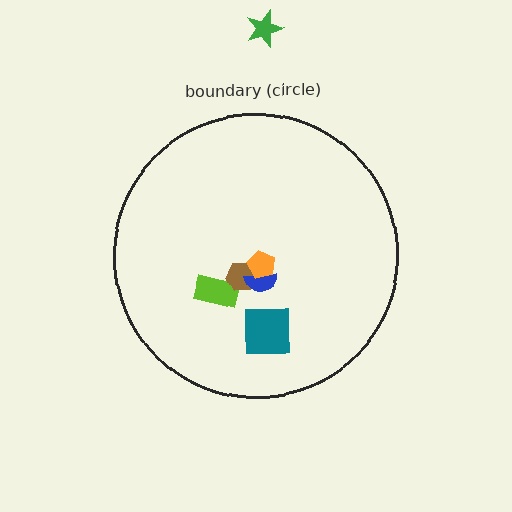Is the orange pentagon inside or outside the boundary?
Inside.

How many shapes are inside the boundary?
5 inside, 1 outside.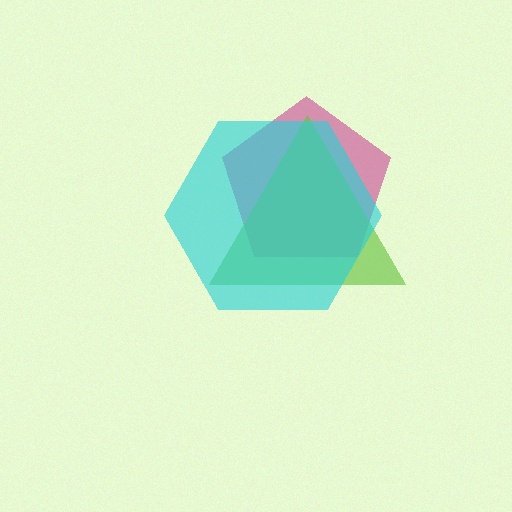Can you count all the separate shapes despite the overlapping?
Yes, there are 3 separate shapes.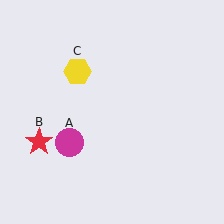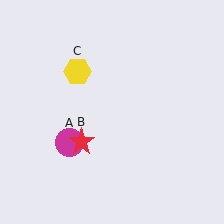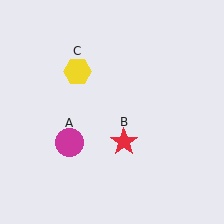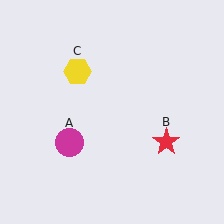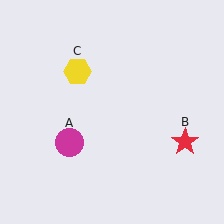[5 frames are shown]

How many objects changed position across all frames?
1 object changed position: red star (object B).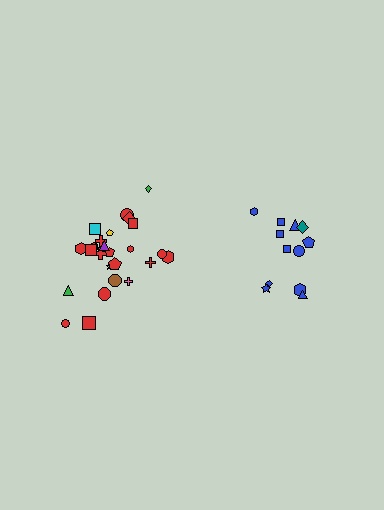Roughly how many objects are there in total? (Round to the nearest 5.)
Roughly 35 objects in total.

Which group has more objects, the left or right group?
The left group.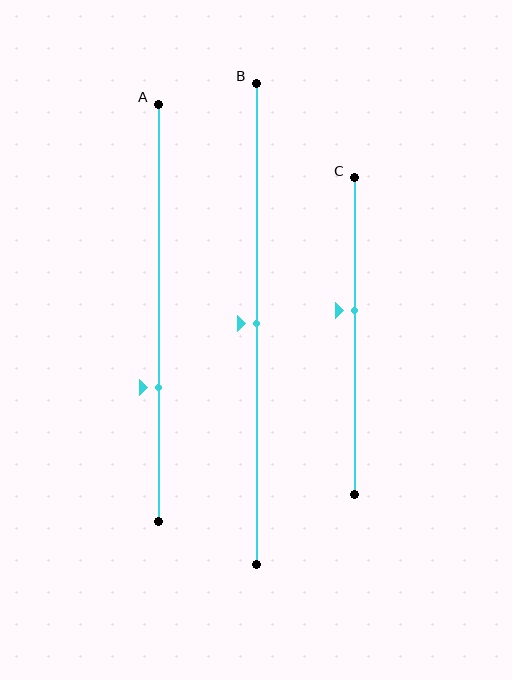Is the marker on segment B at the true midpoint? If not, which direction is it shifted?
Yes, the marker on segment B is at the true midpoint.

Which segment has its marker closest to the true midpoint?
Segment B has its marker closest to the true midpoint.